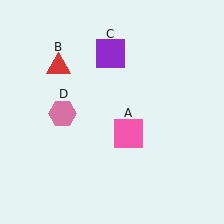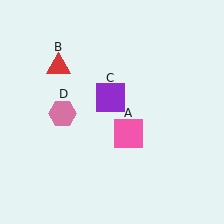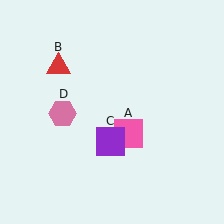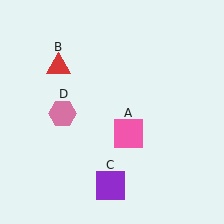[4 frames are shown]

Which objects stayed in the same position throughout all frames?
Pink square (object A) and red triangle (object B) and pink hexagon (object D) remained stationary.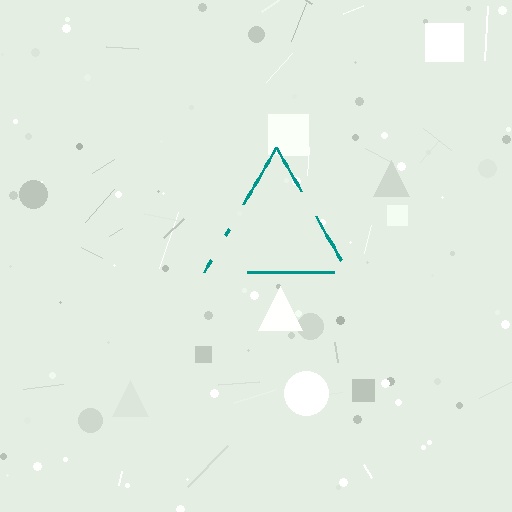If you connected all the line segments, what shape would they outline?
They would outline a triangle.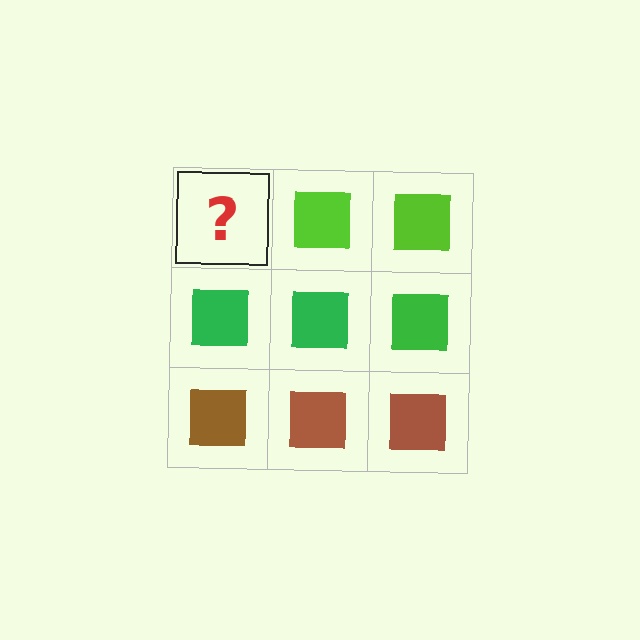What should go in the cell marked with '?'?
The missing cell should contain a lime square.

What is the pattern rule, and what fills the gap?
The rule is that each row has a consistent color. The gap should be filled with a lime square.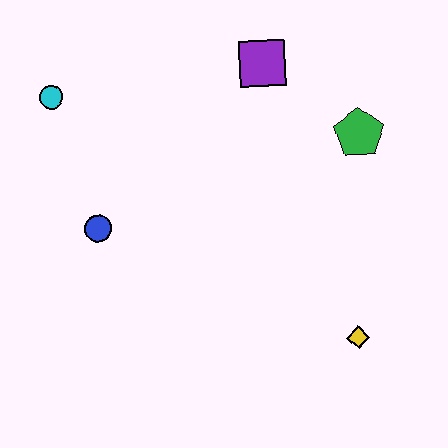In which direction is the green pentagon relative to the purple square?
The green pentagon is to the right of the purple square.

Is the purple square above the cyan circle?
Yes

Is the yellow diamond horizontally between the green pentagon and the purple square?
Yes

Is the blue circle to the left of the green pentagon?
Yes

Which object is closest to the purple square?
The green pentagon is closest to the purple square.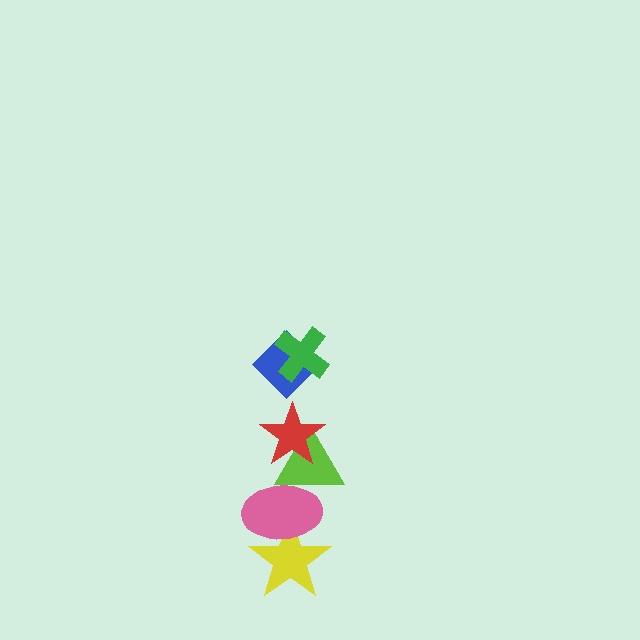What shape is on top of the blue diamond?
The green cross is on top of the blue diamond.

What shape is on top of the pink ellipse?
The lime triangle is on top of the pink ellipse.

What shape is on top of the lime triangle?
The red star is on top of the lime triangle.